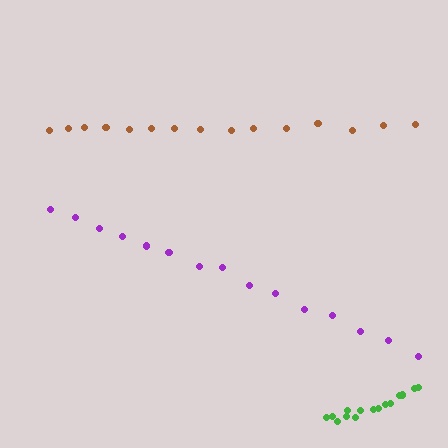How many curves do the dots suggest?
There are 3 distinct paths.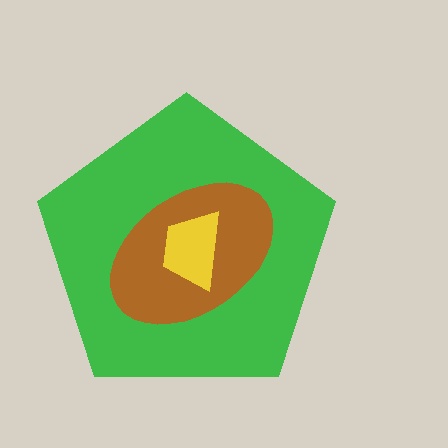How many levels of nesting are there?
3.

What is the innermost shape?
The yellow trapezoid.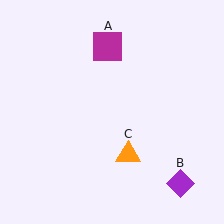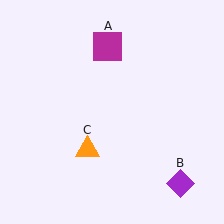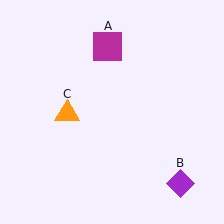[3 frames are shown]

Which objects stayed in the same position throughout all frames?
Magenta square (object A) and purple diamond (object B) remained stationary.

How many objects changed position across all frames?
1 object changed position: orange triangle (object C).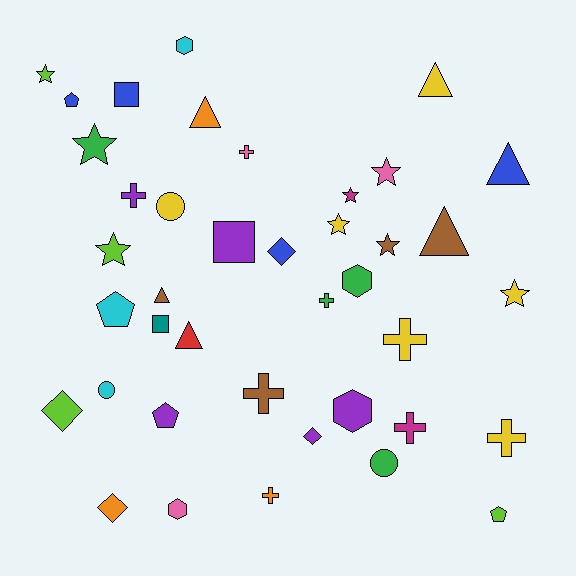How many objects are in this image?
There are 40 objects.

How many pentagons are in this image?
There are 4 pentagons.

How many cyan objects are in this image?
There are 3 cyan objects.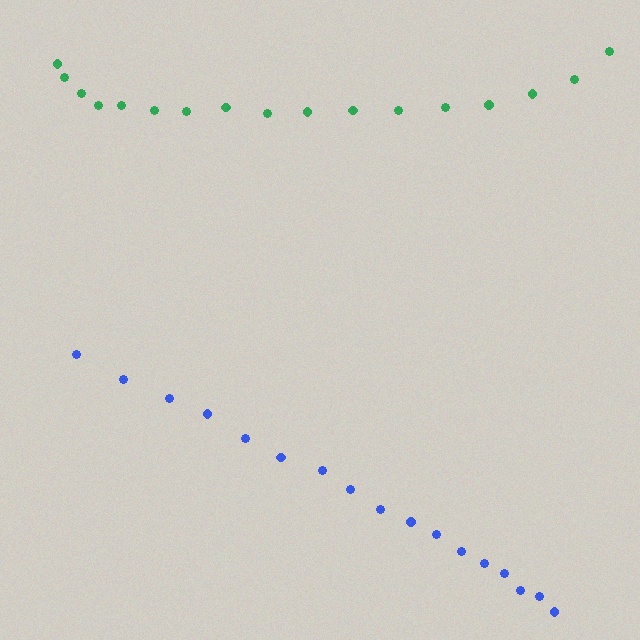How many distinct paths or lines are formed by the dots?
There are 2 distinct paths.